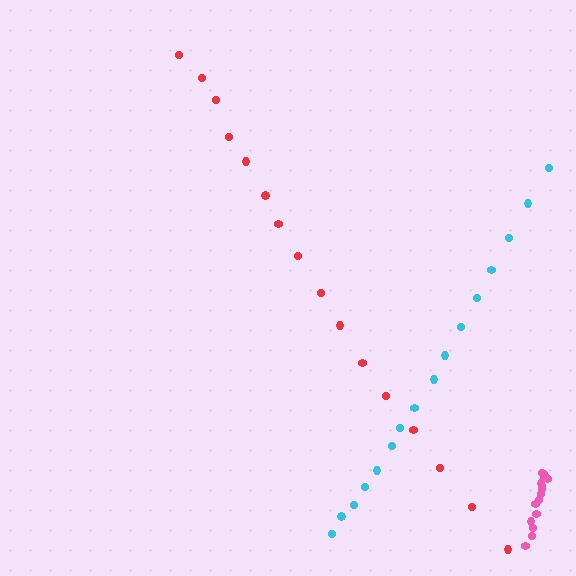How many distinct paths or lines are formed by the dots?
There are 3 distinct paths.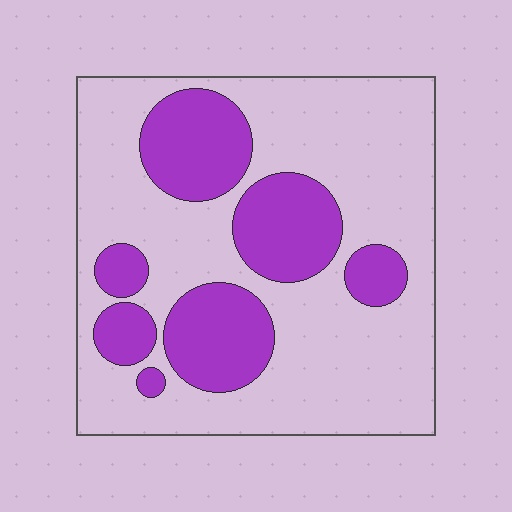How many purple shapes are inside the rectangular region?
7.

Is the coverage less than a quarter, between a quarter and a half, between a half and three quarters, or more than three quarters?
Between a quarter and a half.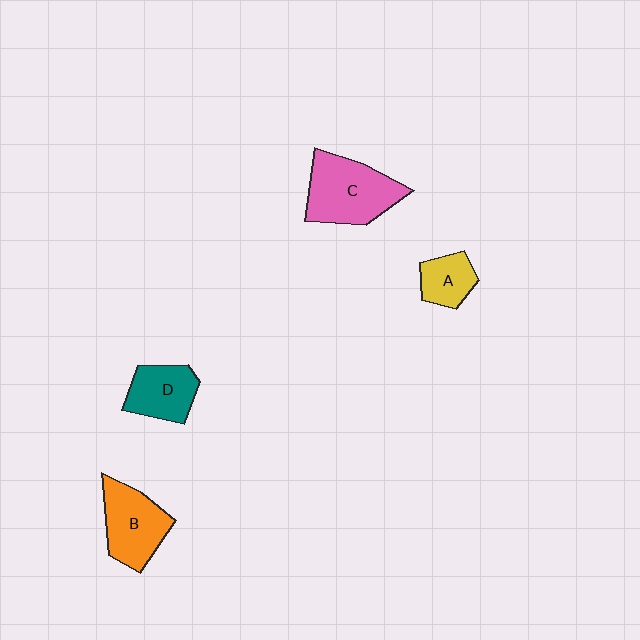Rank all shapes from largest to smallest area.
From largest to smallest: C (pink), B (orange), D (teal), A (yellow).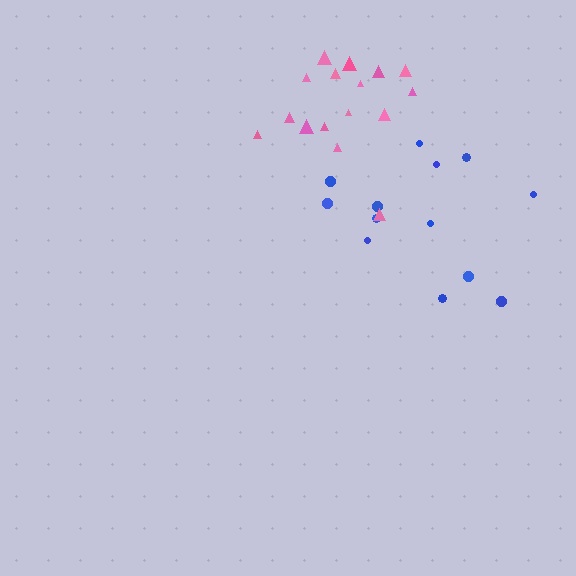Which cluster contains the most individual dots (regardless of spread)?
Pink (16).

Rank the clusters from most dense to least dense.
pink, blue.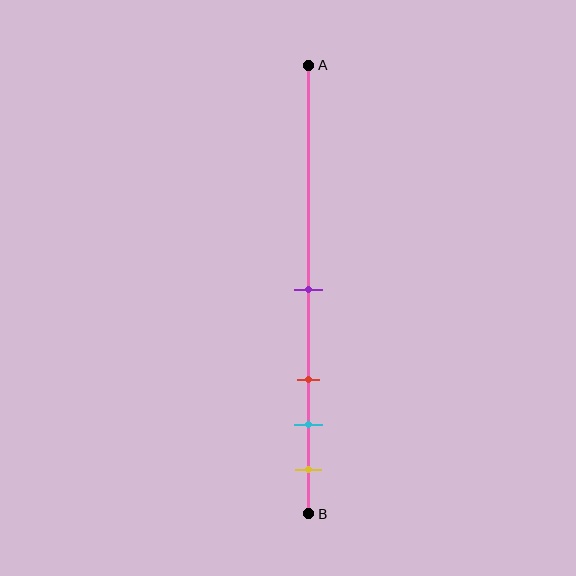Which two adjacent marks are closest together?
The cyan and yellow marks are the closest adjacent pair.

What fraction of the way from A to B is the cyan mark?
The cyan mark is approximately 80% (0.8) of the way from A to B.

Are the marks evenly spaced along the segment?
No, the marks are not evenly spaced.